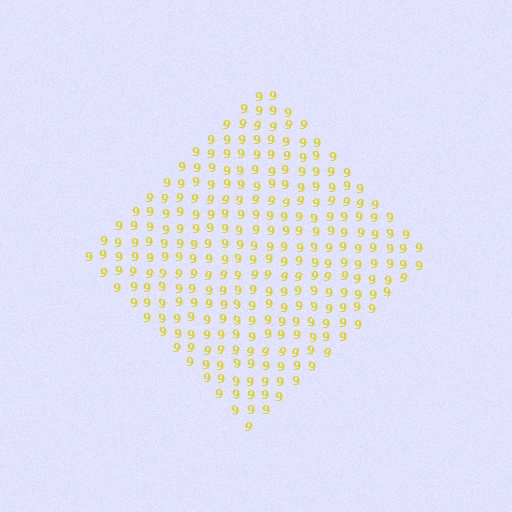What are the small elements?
The small elements are digit 9's.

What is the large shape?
The large shape is a diamond.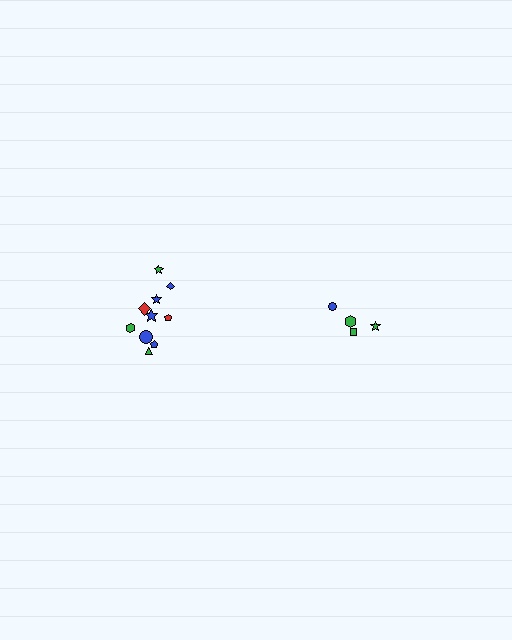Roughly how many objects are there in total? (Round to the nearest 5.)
Roughly 15 objects in total.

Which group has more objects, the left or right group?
The left group.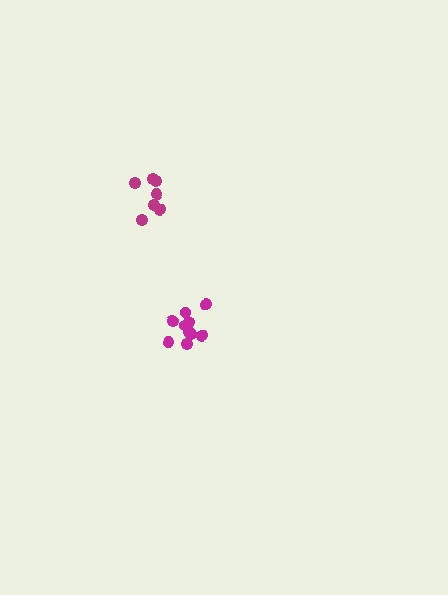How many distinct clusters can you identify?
There are 2 distinct clusters.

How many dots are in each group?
Group 1: 7 dots, Group 2: 10 dots (17 total).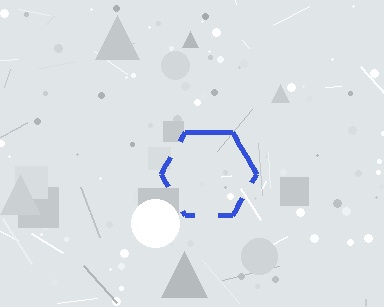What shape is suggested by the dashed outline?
The dashed outline suggests a hexagon.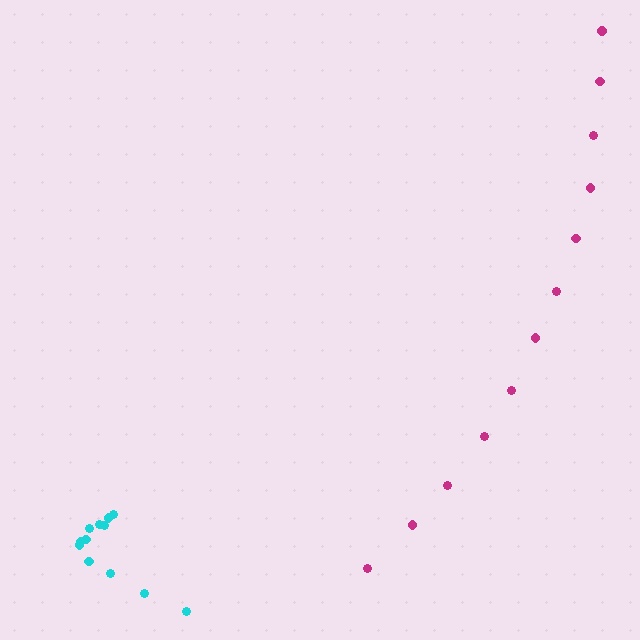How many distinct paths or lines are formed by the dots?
There are 2 distinct paths.